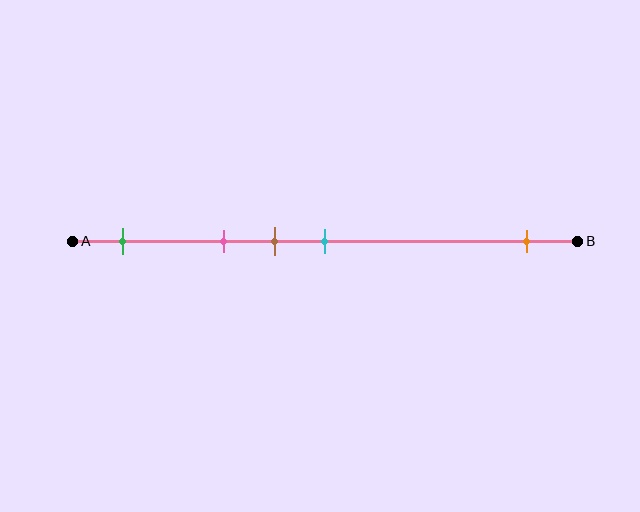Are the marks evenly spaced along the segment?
No, the marks are not evenly spaced.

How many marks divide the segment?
There are 5 marks dividing the segment.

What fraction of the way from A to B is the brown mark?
The brown mark is approximately 40% (0.4) of the way from A to B.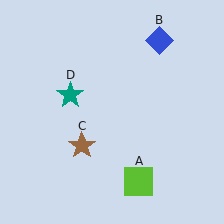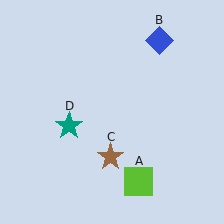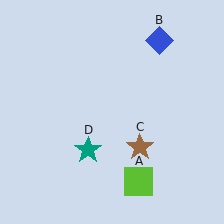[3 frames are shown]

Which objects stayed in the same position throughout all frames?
Lime square (object A) and blue diamond (object B) remained stationary.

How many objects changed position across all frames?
2 objects changed position: brown star (object C), teal star (object D).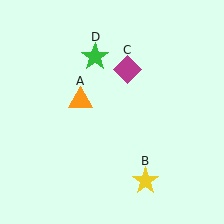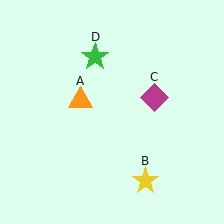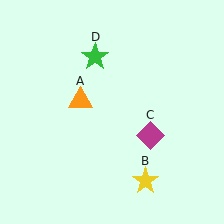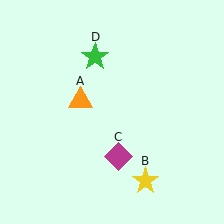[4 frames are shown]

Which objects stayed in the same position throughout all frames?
Orange triangle (object A) and yellow star (object B) and green star (object D) remained stationary.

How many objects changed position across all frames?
1 object changed position: magenta diamond (object C).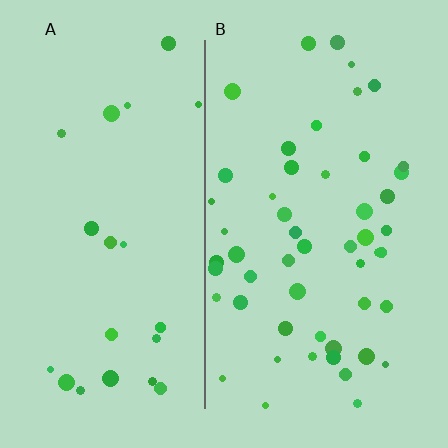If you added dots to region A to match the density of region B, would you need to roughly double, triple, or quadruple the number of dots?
Approximately double.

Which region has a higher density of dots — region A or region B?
B (the right).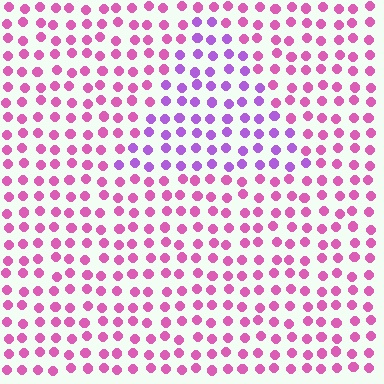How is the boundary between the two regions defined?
The boundary is defined purely by a slight shift in hue (about 39 degrees). Spacing, size, and orientation are identical on both sides.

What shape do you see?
I see a triangle.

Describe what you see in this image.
The image is filled with small pink elements in a uniform arrangement. A triangle-shaped region is visible where the elements are tinted to a slightly different hue, forming a subtle color boundary.